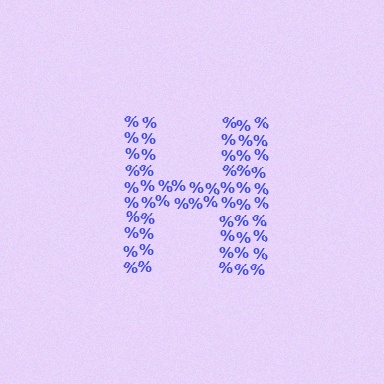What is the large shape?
The large shape is the letter H.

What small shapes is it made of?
It is made of small percent signs.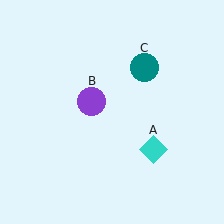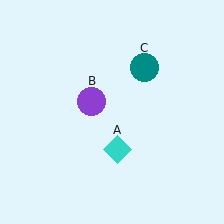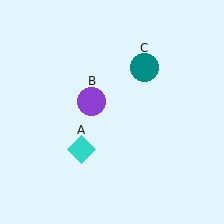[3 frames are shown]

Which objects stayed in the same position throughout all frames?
Purple circle (object B) and teal circle (object C) remained stationary.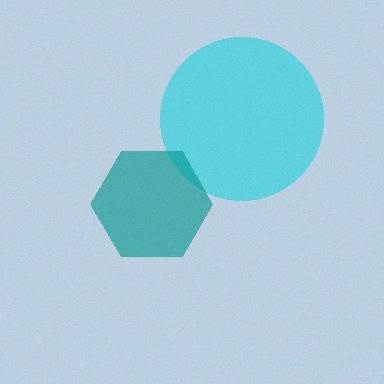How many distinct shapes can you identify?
There are 2 distinct shapes: a cyan circle, a teal hexagon.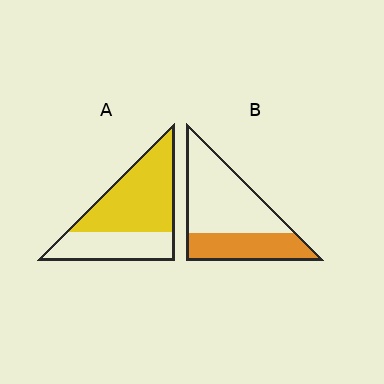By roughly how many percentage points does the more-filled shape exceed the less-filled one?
By roughly 25 percentage points (A over B).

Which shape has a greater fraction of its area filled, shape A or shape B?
Shape A.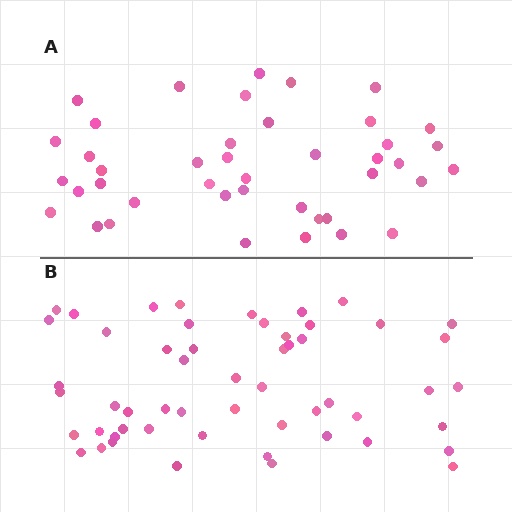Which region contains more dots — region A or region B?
Region B (the bottom region) has more dots.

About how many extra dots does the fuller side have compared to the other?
Region B has roughly 12 or so more dots than region A.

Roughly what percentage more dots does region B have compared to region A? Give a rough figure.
About 30% more.